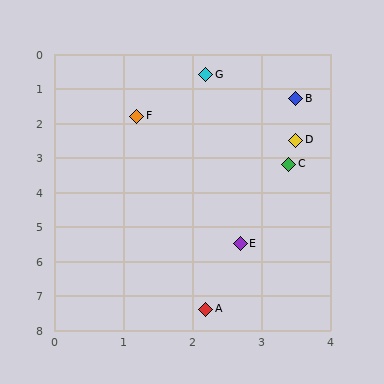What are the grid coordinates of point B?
Point B is at approximately (3.5, 1.3).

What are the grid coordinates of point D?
Point D is at approximately (3.5, 2.5).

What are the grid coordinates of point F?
Point F is at approximately (1.2, 1.8).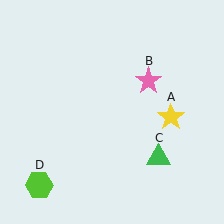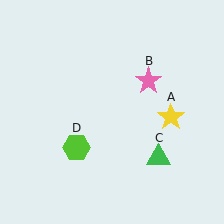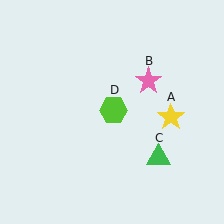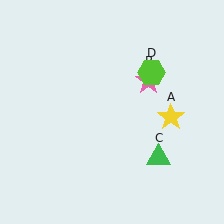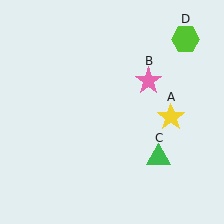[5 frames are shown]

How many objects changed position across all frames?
1 object changed position: lime hexagon (object D).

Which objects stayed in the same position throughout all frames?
Yellow star (object A) and pink star (object B) and green triangle (object C) remained stationary.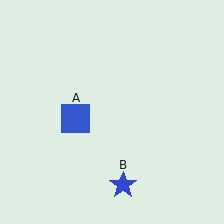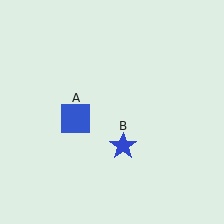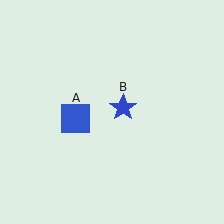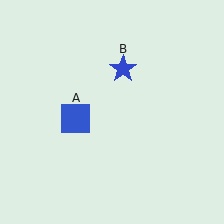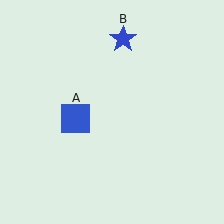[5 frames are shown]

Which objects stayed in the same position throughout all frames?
Blue square (object A) remained stationary.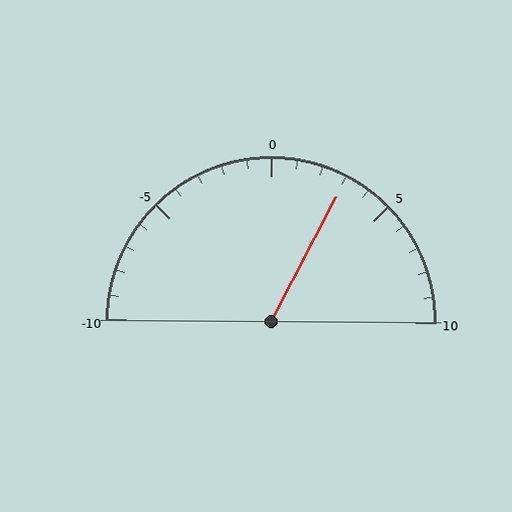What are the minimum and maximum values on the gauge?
The gauge ranges from -10 to 10.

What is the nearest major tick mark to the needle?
The nearest major tick mark is 5.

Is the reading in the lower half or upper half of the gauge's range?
The reading is in the upper half of the range (-10 to 10).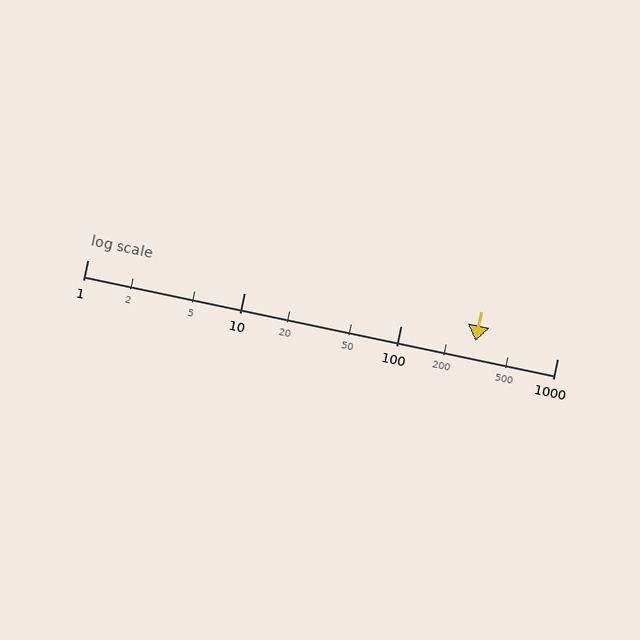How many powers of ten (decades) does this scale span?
The scale spans 3 decades, from 1 to 1000.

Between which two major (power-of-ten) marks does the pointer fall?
The pointer is between 100 and 1000.